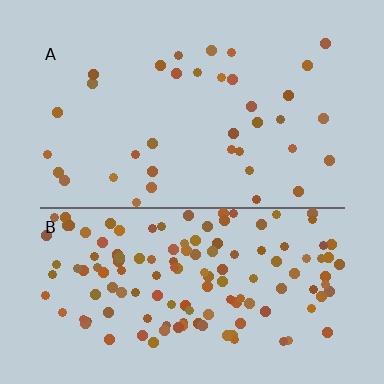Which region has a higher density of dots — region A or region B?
B (the bottom).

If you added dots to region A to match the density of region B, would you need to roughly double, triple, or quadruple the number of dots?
Approximately quadruple.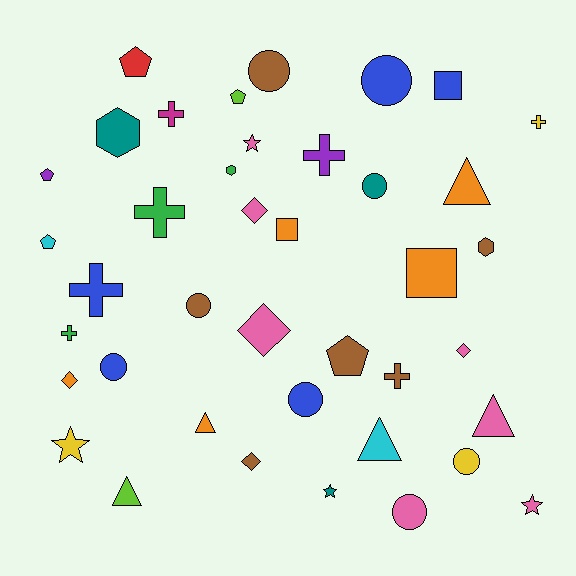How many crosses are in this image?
There are 7 crosses.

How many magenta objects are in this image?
There is 1 magenta object.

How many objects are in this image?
There are 40 objects.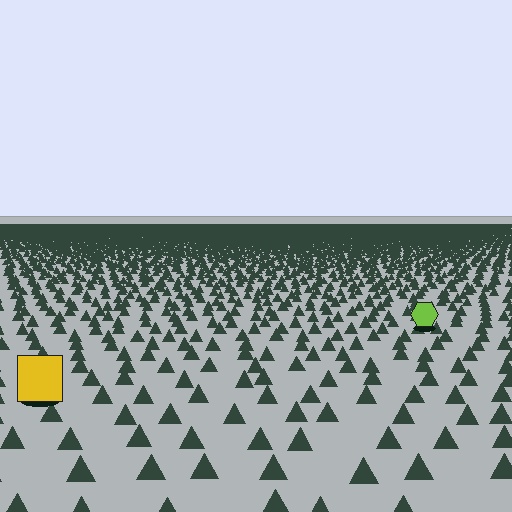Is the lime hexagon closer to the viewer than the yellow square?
No. The yellow square is closer — you can tell from the texture gradient: the ground texture is coarser near it.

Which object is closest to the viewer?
The yellow square is closest. The texture marks near it are larger and more spread out.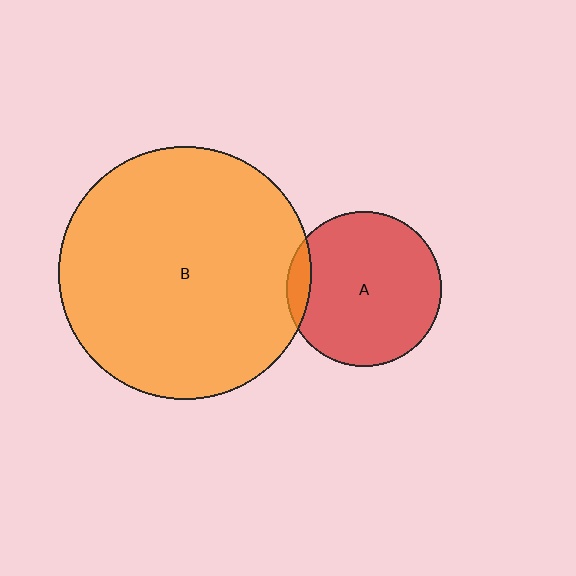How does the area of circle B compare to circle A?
Approximately 2.7 times.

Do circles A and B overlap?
Yes.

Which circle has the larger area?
Circle B (orange).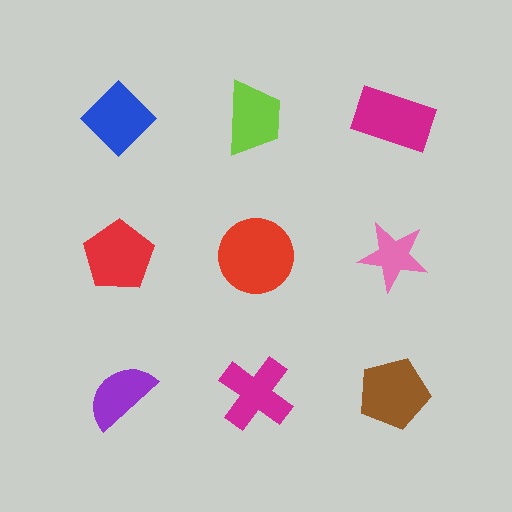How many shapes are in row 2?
3 shapes.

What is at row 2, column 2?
A red circle.